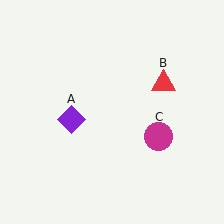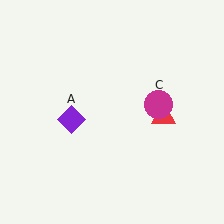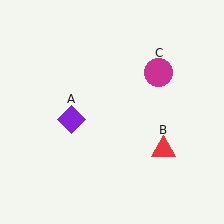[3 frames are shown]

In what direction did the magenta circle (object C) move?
The magenta circle (object C) moved up.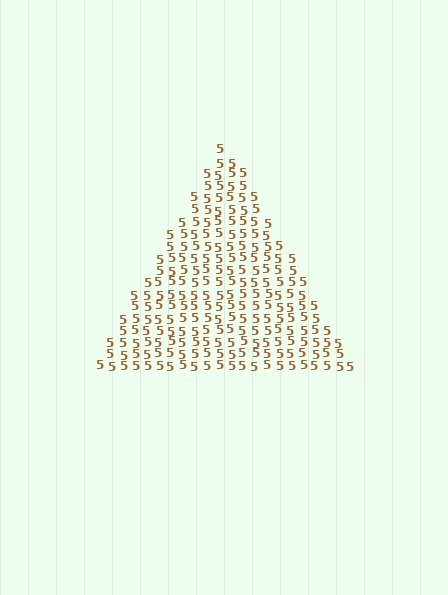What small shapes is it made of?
It is made of small digit 5's.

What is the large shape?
The large shape is a triangle.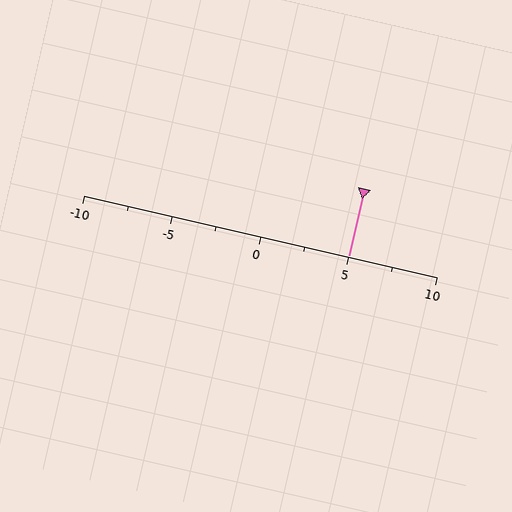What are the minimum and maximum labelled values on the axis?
The axis runs from -10 to 10.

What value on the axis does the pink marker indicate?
The marker indicates approximately 5.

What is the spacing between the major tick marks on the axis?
The major ticks are spaced 5 apart.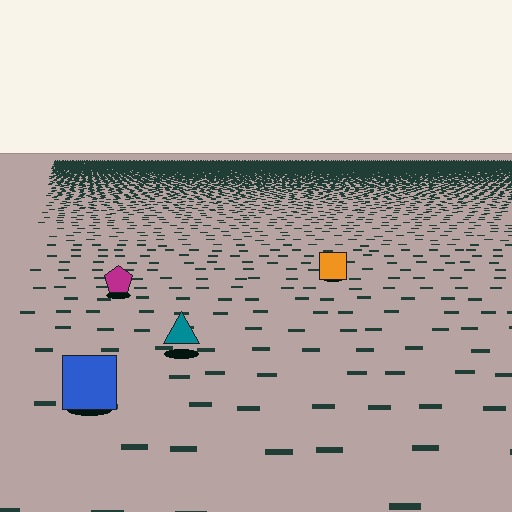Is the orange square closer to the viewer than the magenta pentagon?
No. The magenta pentagon is closer — you can tell from the texture gradient: the ground texture is coarser near it.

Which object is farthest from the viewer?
The orange square is farthest from the viewer. It appears smaller and the ground texture around it is denser.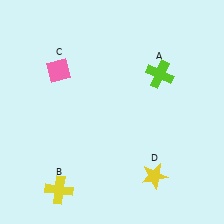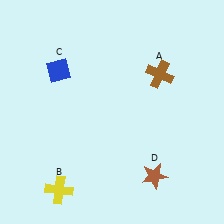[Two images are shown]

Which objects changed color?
A changed from lime to brown. C changed from pink to blue. D changed from yellow to brown.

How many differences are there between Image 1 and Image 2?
There are 3 differences between the two images.